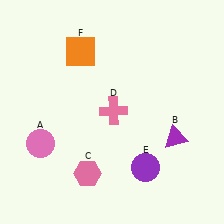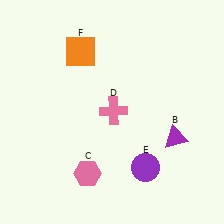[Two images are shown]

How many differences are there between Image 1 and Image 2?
There is 1 difference between the two images.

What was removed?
The pink circle (A) was removed in Image 2.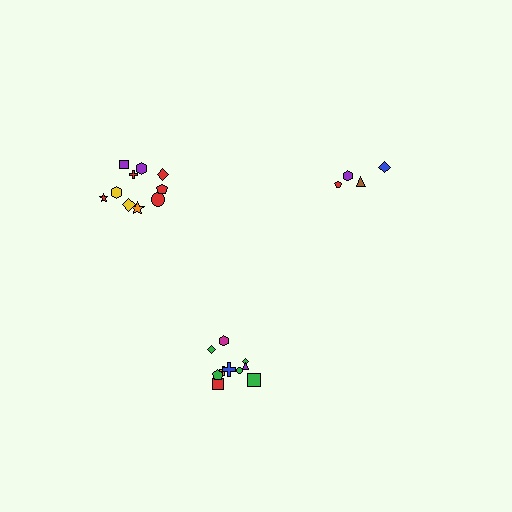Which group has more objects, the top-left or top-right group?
The top-left group.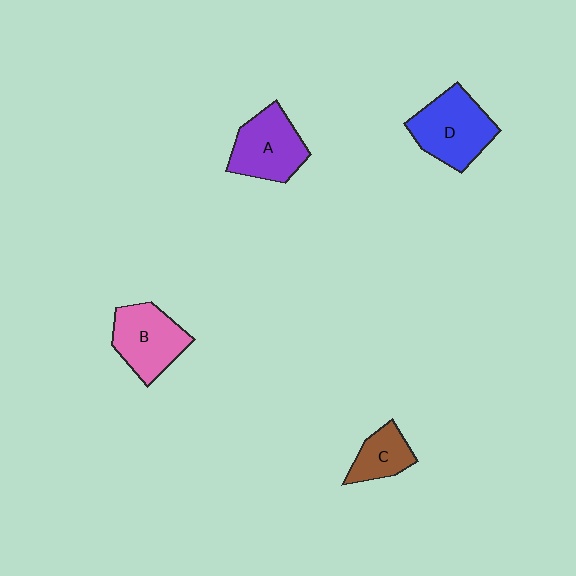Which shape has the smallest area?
Shape C (brown).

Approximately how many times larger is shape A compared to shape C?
Approximately 1.6 times.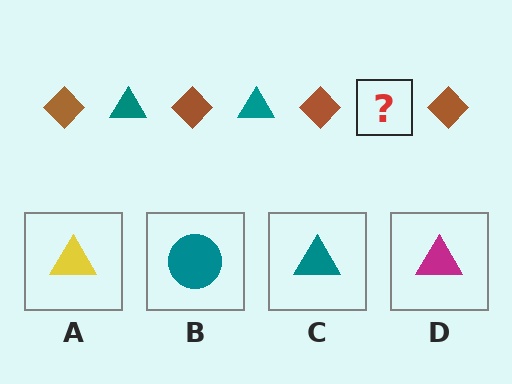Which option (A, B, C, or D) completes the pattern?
C.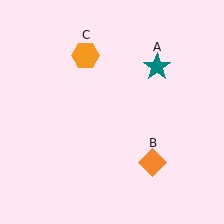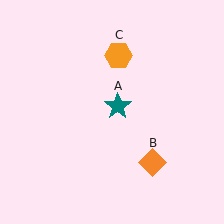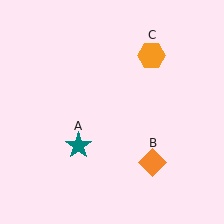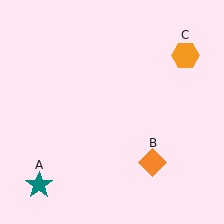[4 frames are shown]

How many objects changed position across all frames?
2 objects changed position: teal star (object A), orange hexagon (object C).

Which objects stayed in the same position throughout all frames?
Orange diamond (object B) remained stationary.